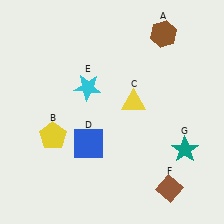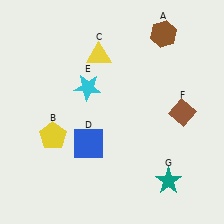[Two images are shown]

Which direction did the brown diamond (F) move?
The brown diamond (F) moved up.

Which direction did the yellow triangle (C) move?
The yellow triangle (C) moved up.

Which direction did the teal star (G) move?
The teal star (G) moved down.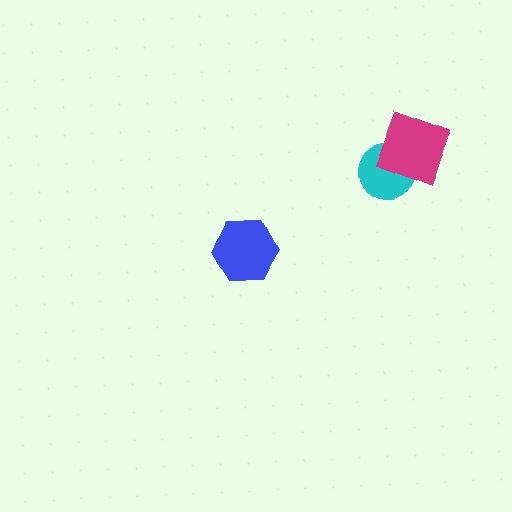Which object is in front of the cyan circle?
The magenta diamond is in front of the cyan circle.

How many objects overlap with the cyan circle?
1 object overlaps with the cyan circle.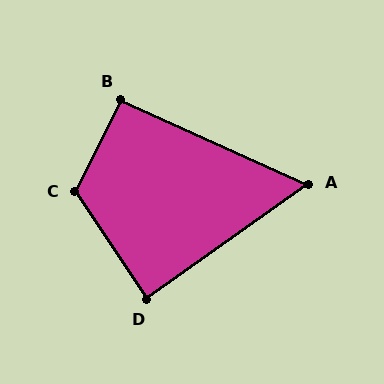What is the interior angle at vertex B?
Approximately 92 degrees (approximately right).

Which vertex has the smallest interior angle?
A, at approximately 60 degrees.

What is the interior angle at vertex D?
Approximately 88 degrees (approximately right).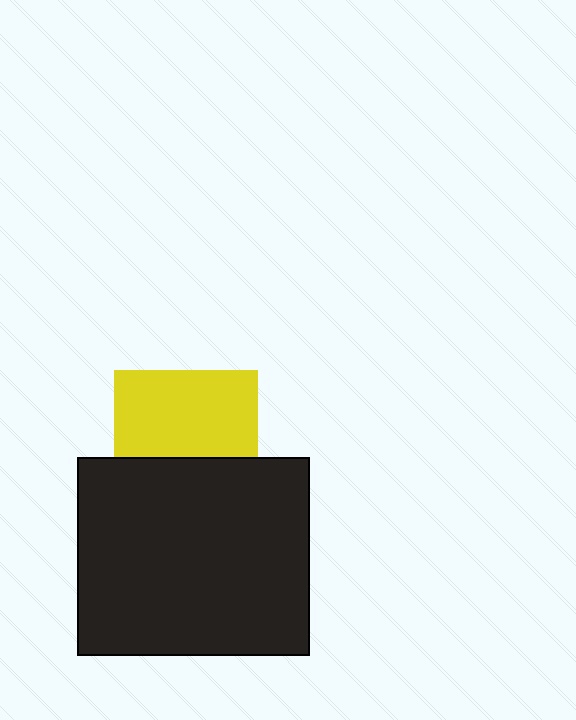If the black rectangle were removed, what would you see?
You would see the complete yellow square.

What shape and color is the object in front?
The object in front is a black rectangle.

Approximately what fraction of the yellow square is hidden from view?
Roughly 39% of the yellow square is hidden behind the black rectangle.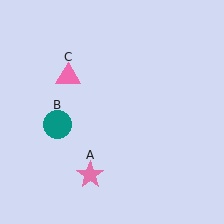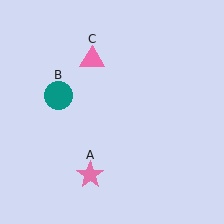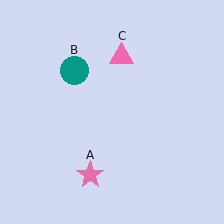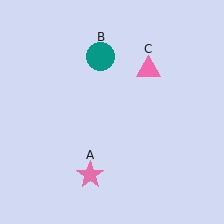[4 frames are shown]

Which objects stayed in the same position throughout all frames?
Pink star (object A) remained stationary.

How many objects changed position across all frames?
2 objects changed position: teal circle (object B), pink triangle (object C).